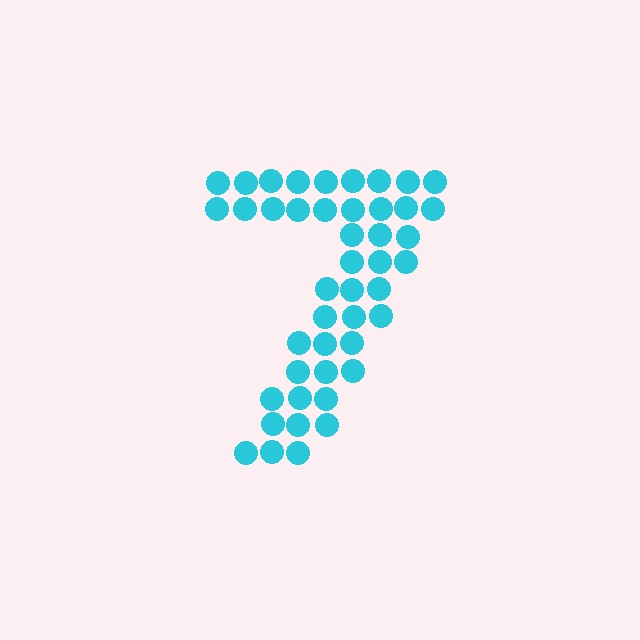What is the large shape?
The large shape is the digit 7.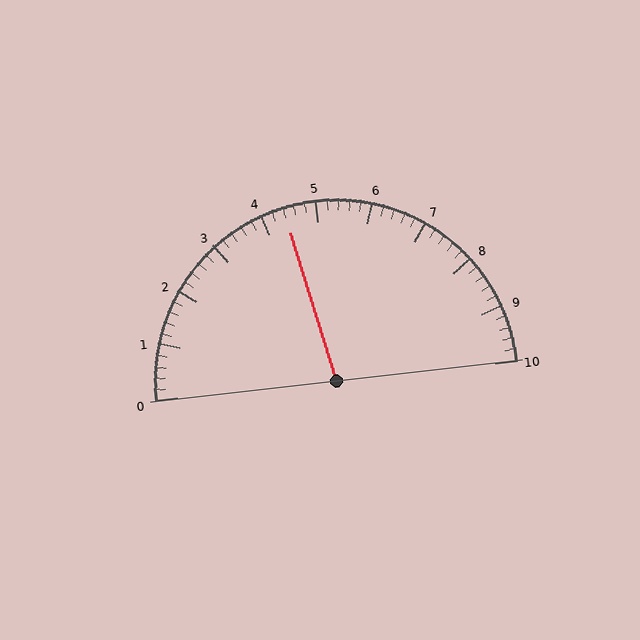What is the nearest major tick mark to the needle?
The nearest major tick mark is 4.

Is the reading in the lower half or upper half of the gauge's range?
The reading is in the lower half of the range (0 to 10).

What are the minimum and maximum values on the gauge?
The gauge ranges from 0 to 10.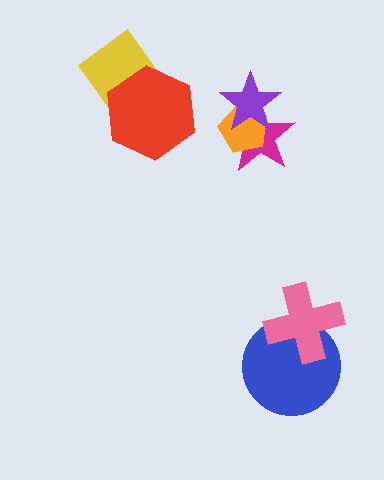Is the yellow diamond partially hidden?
Yes, it is partially covered by another shape.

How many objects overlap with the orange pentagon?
2 objects overlap with the orange pentagon.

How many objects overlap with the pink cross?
1 object overlaps with the pink cross.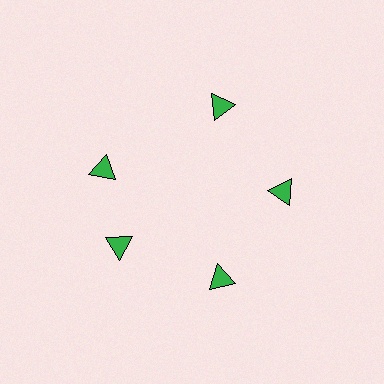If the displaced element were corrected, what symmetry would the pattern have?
It would have 5-fold rotational symmetry — the pattern would map onto itself every 72 degrees.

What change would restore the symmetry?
The symmetry would be restored by rotating it back into even spacing with its neighbors so that all 5 triangles sit at equal angles and equal distance from the center.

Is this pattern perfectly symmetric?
No. The 5 green triangles are arranged in a ring, but one element near the 10 o'clock position is rotated out of alignment along the ring, breaking the 5-fold rotational symmetry.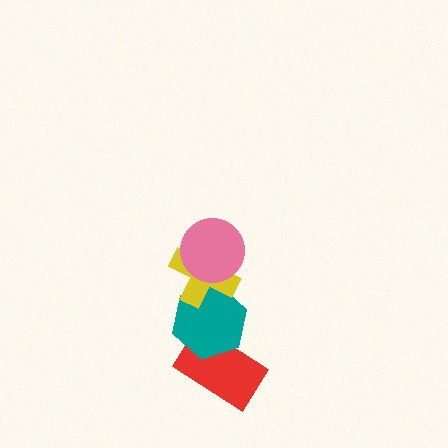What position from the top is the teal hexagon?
The teal hexagon is 3rd from the top.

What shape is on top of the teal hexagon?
The yellow cross is on top of the teal hexagon.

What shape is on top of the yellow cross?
The pink circle is on top of the yellow cross.